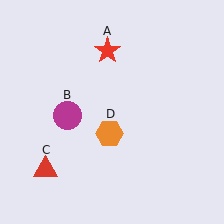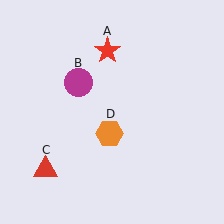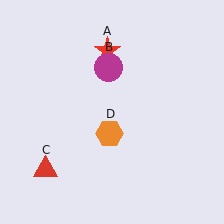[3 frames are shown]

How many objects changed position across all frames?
1 object changed position: magenta circle (object B).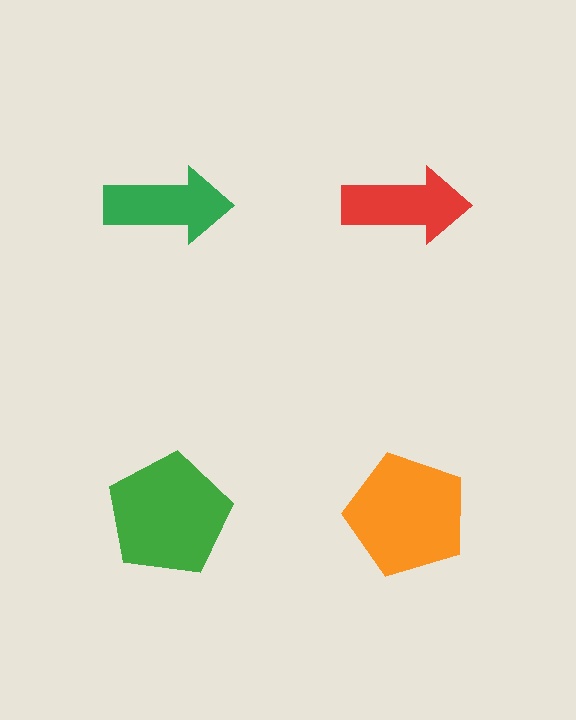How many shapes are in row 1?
2 shapes.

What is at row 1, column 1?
A green arrow.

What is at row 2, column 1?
A green pentagon.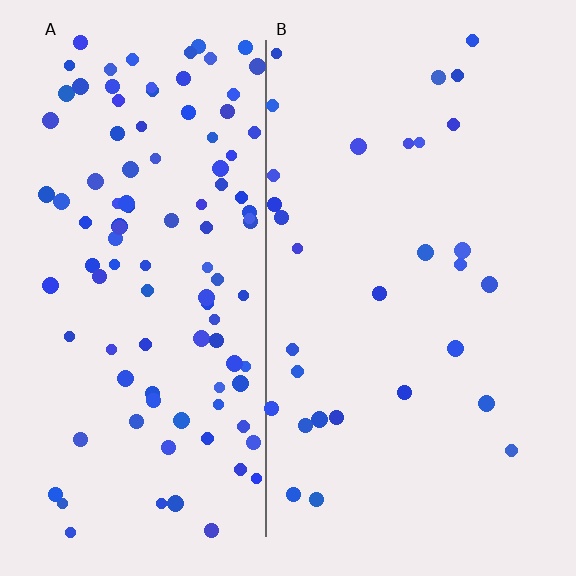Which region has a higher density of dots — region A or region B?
A (the left).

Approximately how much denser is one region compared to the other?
Approximately 3.5× — region A over region B.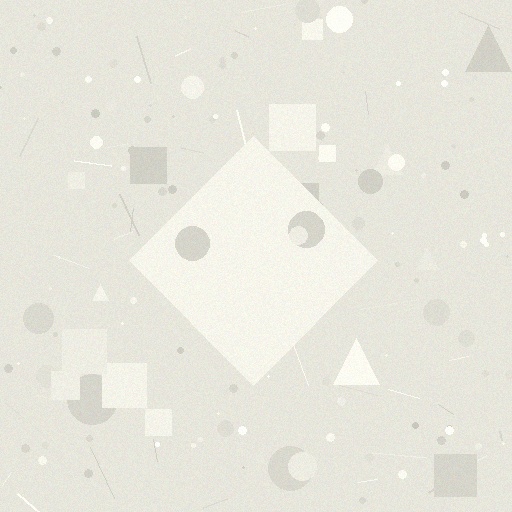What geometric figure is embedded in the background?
A diamond is embedded in the background.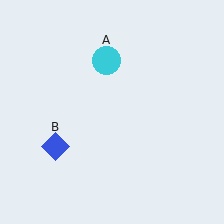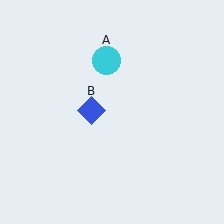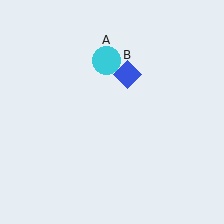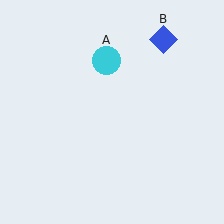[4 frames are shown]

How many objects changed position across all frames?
1 object changed position: blue diamond (object B).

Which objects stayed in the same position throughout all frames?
Cyan circle (object A) remained stationary.